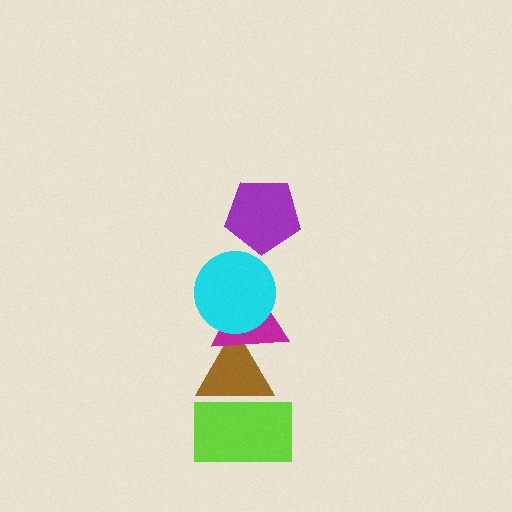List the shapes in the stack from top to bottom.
From top to bottom: the purple pentagon, the cyan circle, the magenta triangle, the brown triangle, the lime rectangle.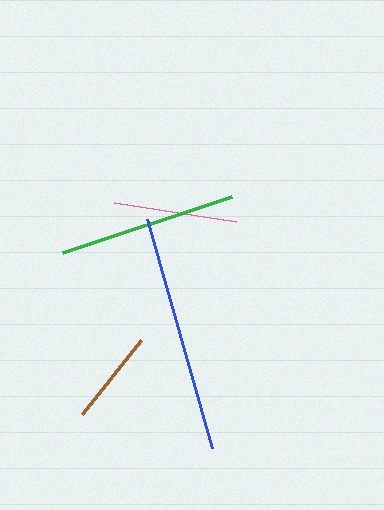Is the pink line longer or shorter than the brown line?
The pink line is longer than the brown line.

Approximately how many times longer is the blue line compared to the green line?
The blue line is approximately 1.3 times the length of the green line.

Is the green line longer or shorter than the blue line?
The blue line is longer than the green line.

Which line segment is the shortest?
The brown line is the shortest at approximately 94 pixels.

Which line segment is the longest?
The blue line is the longest at approximately 237 pixels.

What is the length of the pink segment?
The pink segment is approximately 124 pixels long.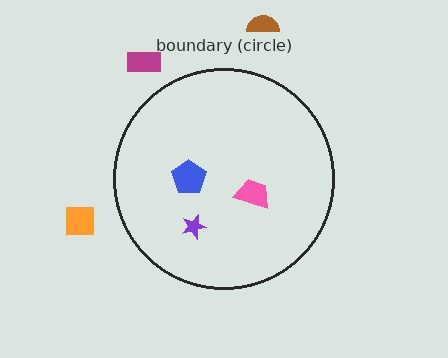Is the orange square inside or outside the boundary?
Outside.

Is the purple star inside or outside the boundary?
Inside.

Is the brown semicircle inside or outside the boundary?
Outside.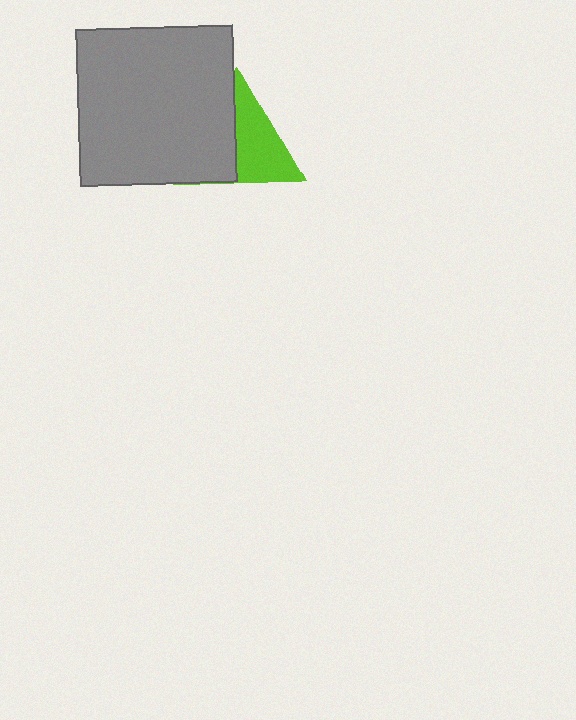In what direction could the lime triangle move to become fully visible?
The lime triangle could move right. That would shift it out from behind the gray square entirely.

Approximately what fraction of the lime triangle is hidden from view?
Roughly 47% of the lime triangle is hidden behind the gray square.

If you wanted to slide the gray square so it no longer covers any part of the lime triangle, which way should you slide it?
Slide it left — that is the most direct way to separate the two shapes.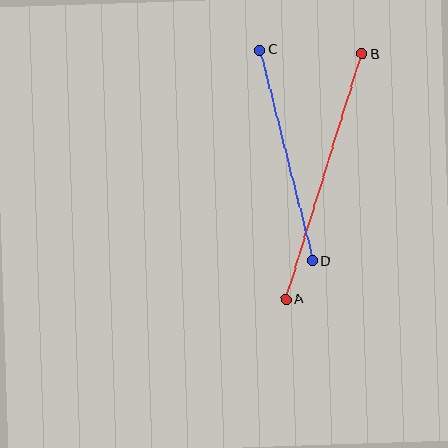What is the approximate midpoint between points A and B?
The midpoint is at approximately (324, 177) pixels.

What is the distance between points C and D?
The distance is approximately 217 pixels.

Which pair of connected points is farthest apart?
Points A and B are farthest apart.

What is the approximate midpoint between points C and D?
The midpoint is at approximately (286, 156) pixels.